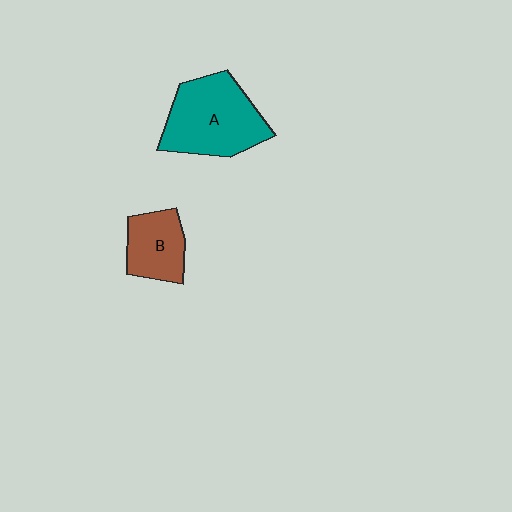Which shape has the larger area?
Shape A (teal).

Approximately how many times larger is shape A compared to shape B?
Approximately 1.8 times.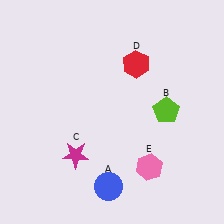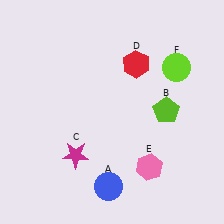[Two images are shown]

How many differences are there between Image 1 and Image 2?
There is 1 difference between the two images.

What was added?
A lime circle (F) was added in Image 2.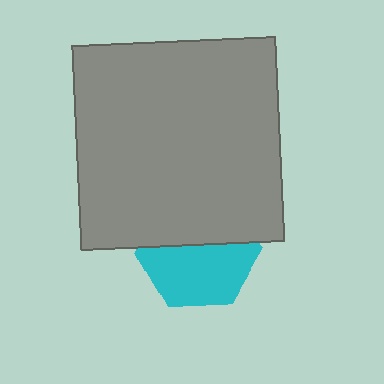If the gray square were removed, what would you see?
You would see the complete cyan hexagon.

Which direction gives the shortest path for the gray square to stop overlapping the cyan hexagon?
Moving up gives the shortest separation.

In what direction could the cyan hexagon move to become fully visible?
The cyan hexagon could move down. That would shift it out from behind the gray square entirely.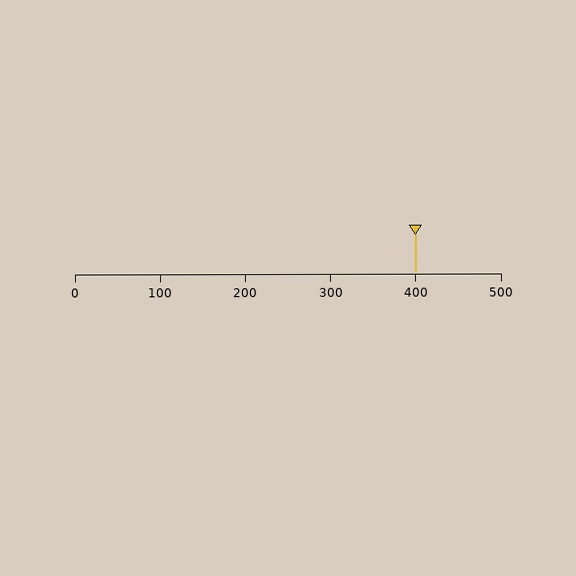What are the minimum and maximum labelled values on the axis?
The axis runs from 0 to 500.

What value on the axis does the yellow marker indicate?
The marker indicates approximately 400.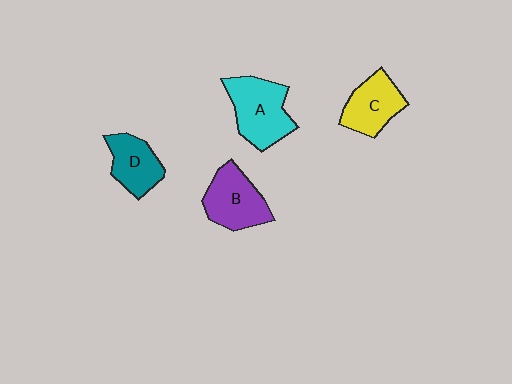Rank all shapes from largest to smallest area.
From largest to smallest: A (cyan), B (purple), C (yellow), D (teal).